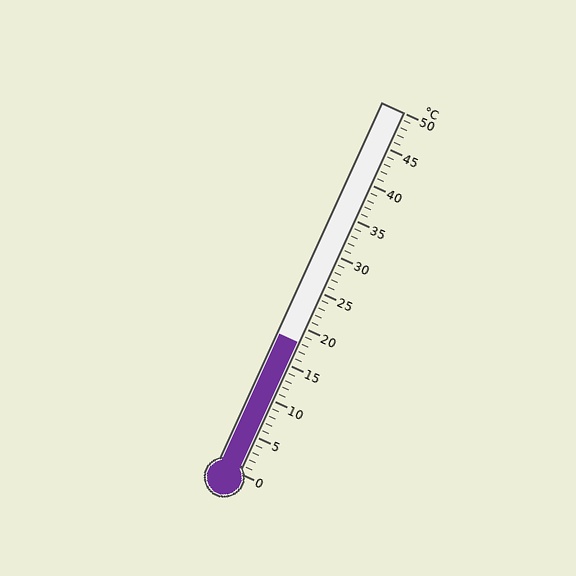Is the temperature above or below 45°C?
The temperature is below 45°C.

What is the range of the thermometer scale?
The thermometer scale ranges from 0°C to 50°C.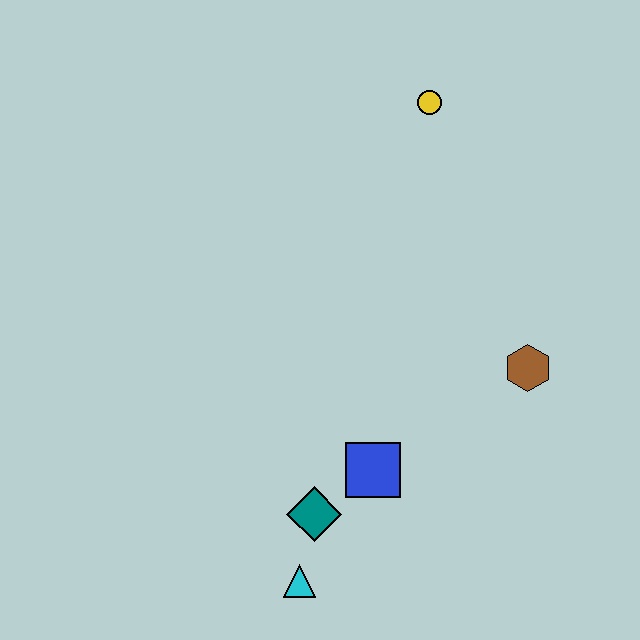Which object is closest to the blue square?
The teal diamond is closest to the blue square.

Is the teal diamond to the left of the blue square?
Yes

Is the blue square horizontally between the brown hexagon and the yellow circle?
No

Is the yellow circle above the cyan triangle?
Yes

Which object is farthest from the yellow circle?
The cyan triangle is farthest from the yellow circle.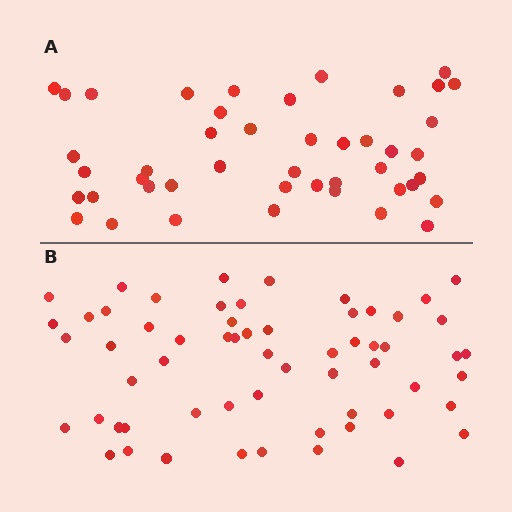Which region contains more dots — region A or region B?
Region B (the bottom region) has more dots.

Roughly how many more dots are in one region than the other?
Region B has approximately 15 more dots than region A.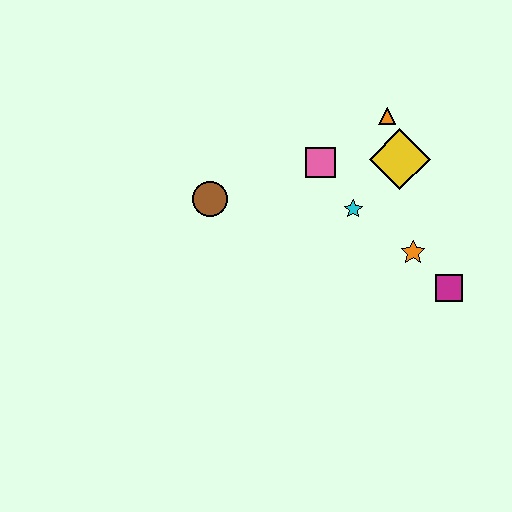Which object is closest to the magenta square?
The orange star is closest to the magenta square.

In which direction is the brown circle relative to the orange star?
The brown circle is to the left of the orange star.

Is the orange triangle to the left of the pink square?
No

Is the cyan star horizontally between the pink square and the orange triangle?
Yes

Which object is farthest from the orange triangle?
The brown circle is farthest from the orange triangle.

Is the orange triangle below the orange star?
No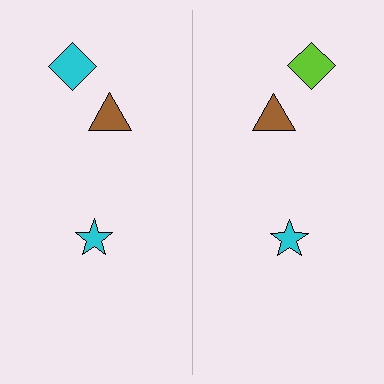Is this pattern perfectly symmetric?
No, the pattern is not perfectly symmetric. The lime diamond on the right side breaks the symmetry — its mirror counterpart is cyan.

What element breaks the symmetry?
The lime diamond on the right side breaks the symmetry — its mirror counterpart is cyan.